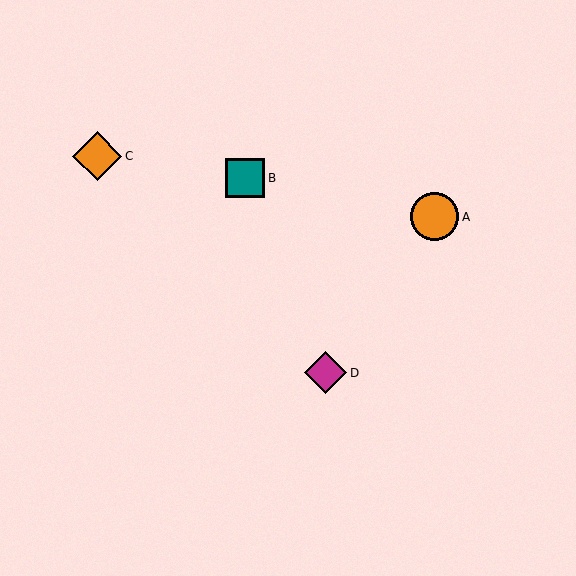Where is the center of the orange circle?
The center of the orange circle is at (435, 217).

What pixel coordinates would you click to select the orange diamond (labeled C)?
Click at (97, 156) to select the orange diamond C.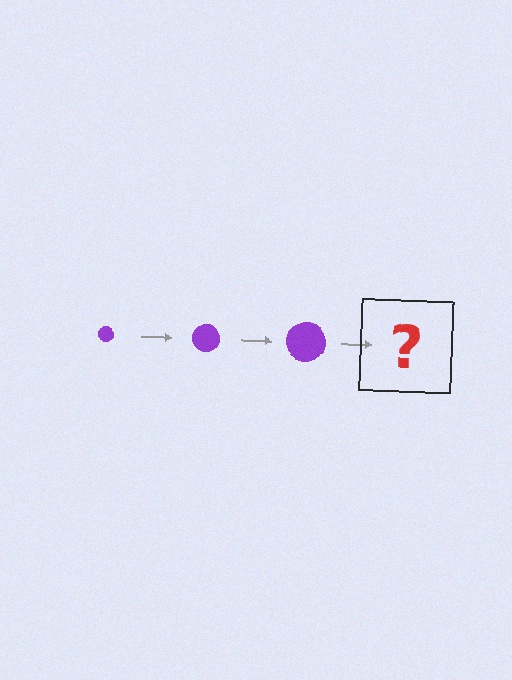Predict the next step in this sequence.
The next step is a purple circle, larger than the previous one.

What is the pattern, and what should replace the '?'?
The pattern is that the circle gets progressively larger each step. The '?' should be a purple circle, larger than the previous one.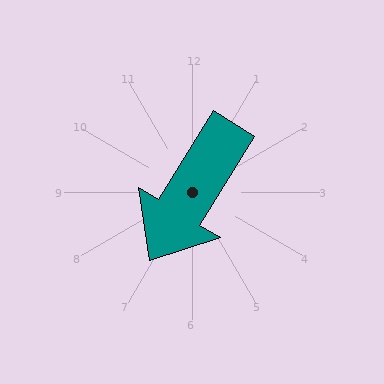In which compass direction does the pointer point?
Southwest.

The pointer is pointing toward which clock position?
Roughly 7 o'clock.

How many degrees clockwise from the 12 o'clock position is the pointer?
Approximately 212 degrees.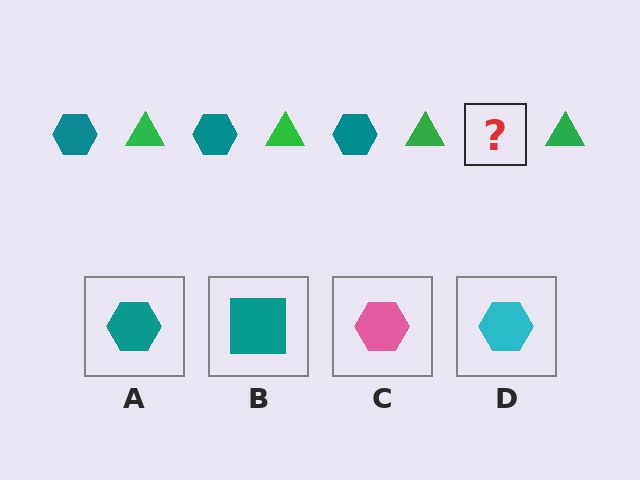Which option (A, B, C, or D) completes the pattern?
A.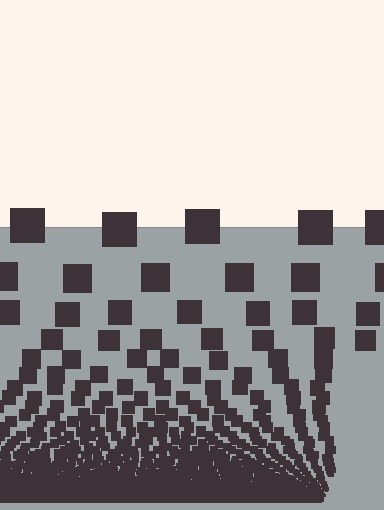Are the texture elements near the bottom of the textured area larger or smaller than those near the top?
Smaller. The gradient is inverted — elements near the bottom are smaller and denser.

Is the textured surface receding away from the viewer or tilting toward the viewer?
The surface appears to tilt toward the viewer. Texture elements get larger and sparser toward the top.